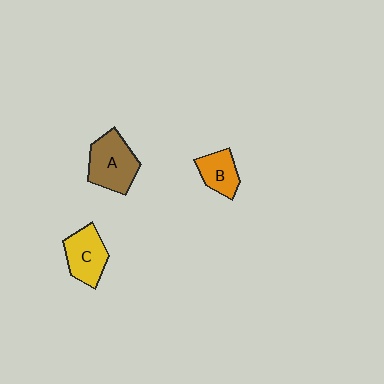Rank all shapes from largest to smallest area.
From largest to smallest: A (brown), C (yellow), B (orange).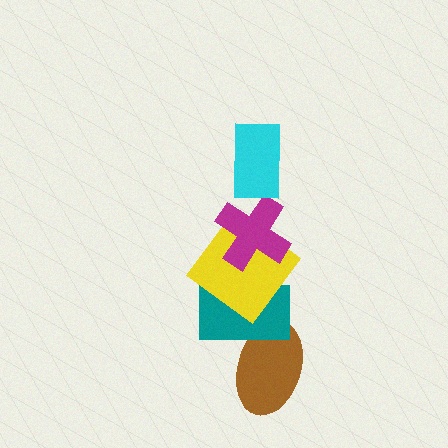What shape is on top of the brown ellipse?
The teal rectangle is on top of the brown ellipse.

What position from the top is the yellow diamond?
The yellow diamond is 3rd from the top.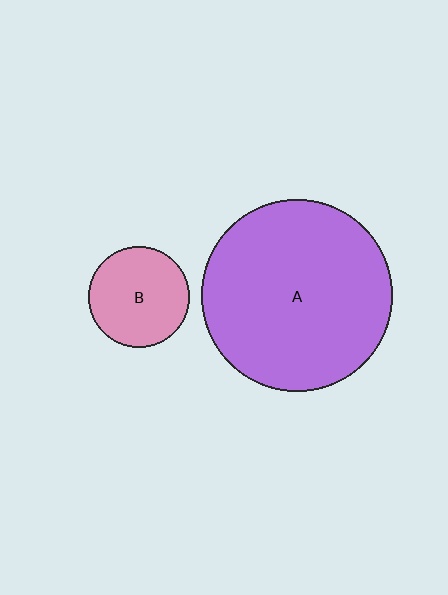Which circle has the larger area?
Circle A (purple).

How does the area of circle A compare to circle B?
Approximately 3.6 times.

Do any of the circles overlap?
No, none of the circles overlap.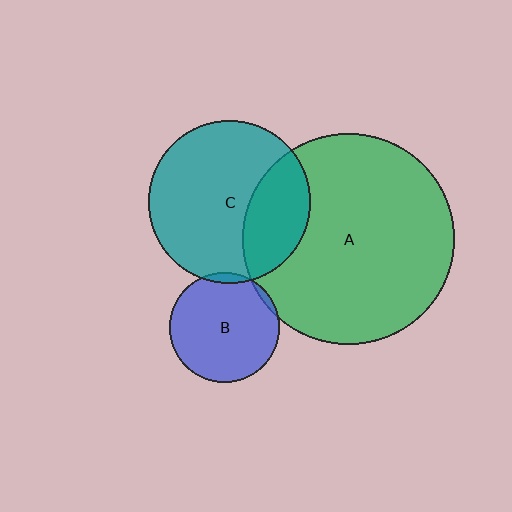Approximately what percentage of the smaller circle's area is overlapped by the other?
Approximately 30%.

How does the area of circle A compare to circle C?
Approximately 1.7 times.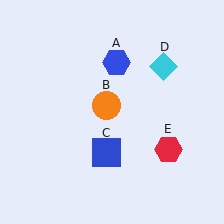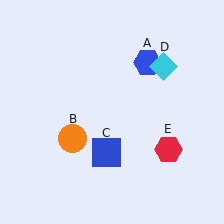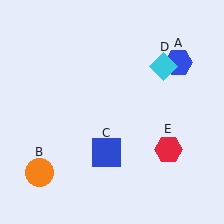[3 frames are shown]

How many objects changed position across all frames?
2 objects changed position: blue hexagon (object A), orange circle (object B).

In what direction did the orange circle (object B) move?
The orange circle (object B) moved down and to the left.